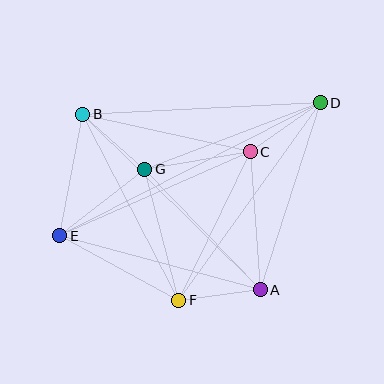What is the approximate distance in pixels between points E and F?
The distance between E and F is approximately 136 pixels.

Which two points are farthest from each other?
Points D and E are farthest from each other.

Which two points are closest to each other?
Points A and F are closest to each other.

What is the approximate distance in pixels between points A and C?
The distance between A and C is approximately 138 pixels.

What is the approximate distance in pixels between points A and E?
The distance between A and E is approximately 208 pixels.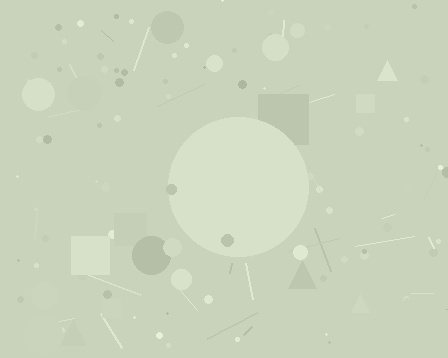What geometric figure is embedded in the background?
A circle is embedded in the background.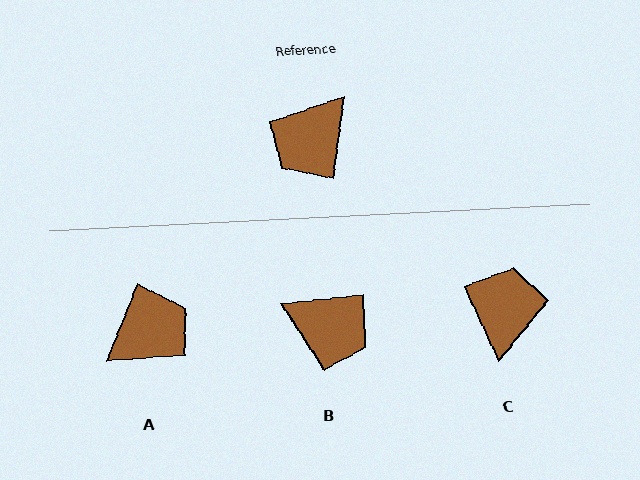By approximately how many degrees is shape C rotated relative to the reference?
Approximately 147 degrees clockwise.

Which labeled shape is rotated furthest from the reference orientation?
A, about 165 degrees away.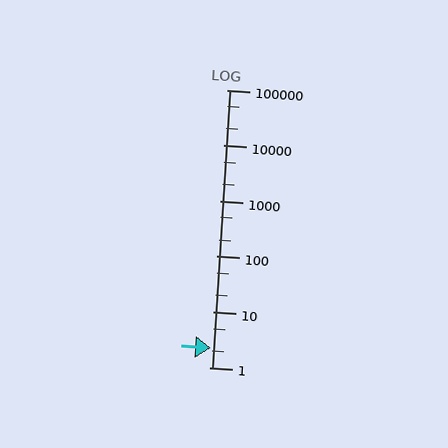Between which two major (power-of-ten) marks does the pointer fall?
The pointer is between 1 and 10.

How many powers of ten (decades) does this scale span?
The scale spans 5 decades, from 1 to 100000.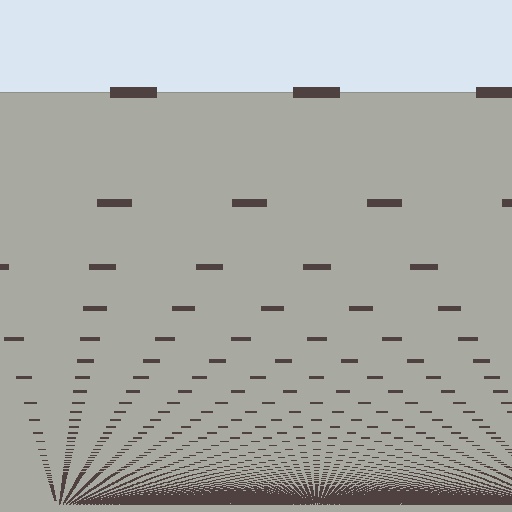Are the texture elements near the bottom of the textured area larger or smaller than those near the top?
Smaller. The gradient is inverted — elements near the bottom are smaller and denser.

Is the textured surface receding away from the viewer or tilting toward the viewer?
The surface appears to tilt toward the viewer. Texture elements get larger and sparser toward the top.